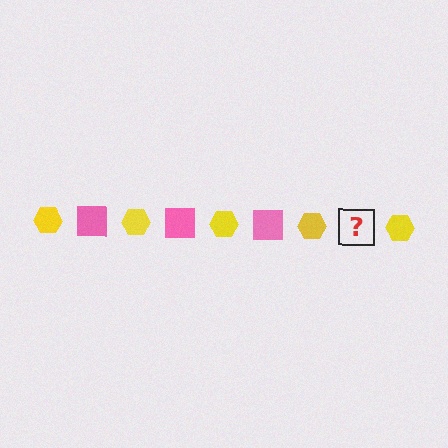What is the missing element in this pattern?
The missing element is a pink square.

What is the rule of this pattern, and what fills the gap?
The rule is that the pattern alternates between yellow hexagon and pink square. The gap should be filled with a pink square.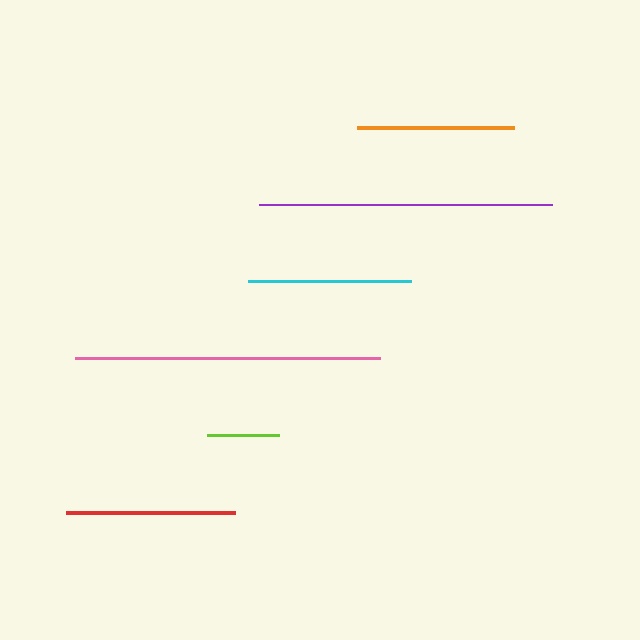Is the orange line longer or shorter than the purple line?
The purple line is longer than the orange line.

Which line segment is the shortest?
The lime line is the shortest at approximately 72 pixels.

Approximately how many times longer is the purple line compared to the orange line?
The purple line is approximately 1.9 times the length of the orange line.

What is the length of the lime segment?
The lime segment is approximately 72 pixels long.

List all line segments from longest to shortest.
From longest to shortest: pink, purple, red, cyan, orange, lime.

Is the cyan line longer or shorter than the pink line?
The pink line is longer than the cyan line.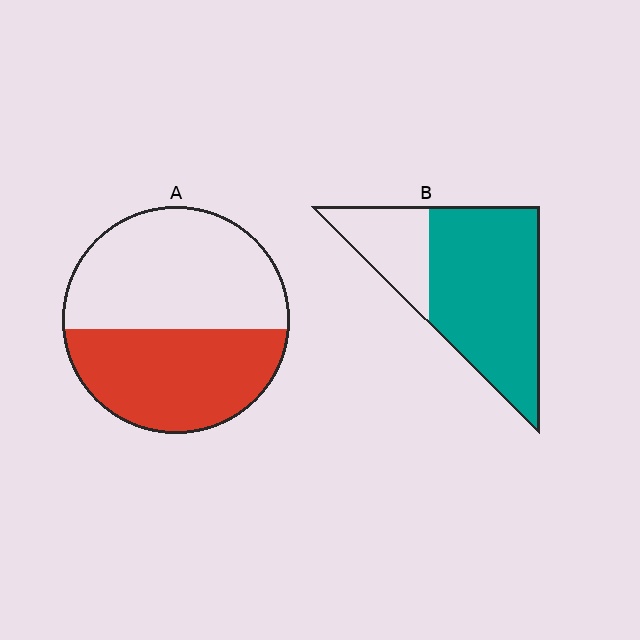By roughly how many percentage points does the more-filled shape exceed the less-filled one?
By roughly 30 percentage points (B over A).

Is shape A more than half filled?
No.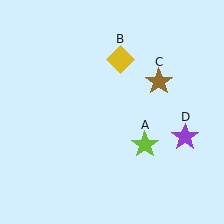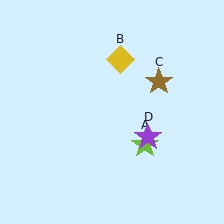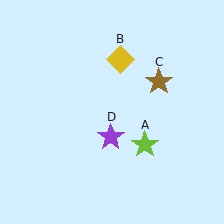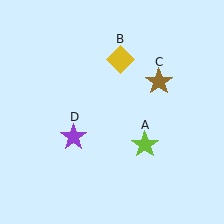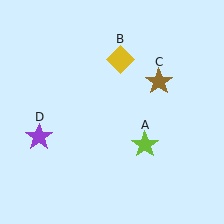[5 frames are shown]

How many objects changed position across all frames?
1 object changed position: purple star (object D).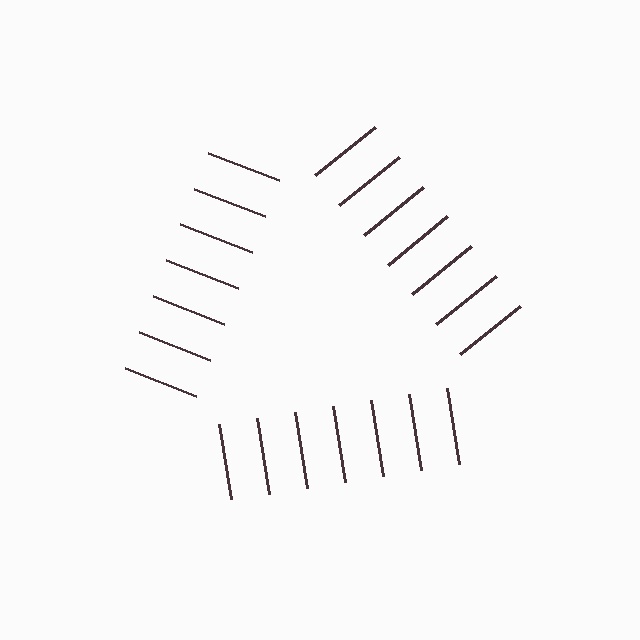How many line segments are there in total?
21 — 7 along each of the 3 edges.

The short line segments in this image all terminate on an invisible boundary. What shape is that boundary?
An illusory triangle — the line segments terminate on its edges but no continuous stroke is drawn.